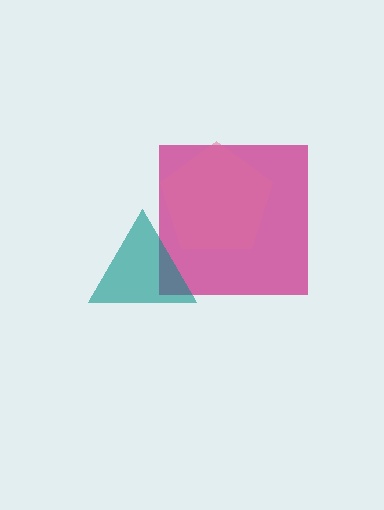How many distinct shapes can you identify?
There are 3 distinct shapes: a magenta square, a teal triangle, a pink pentagon.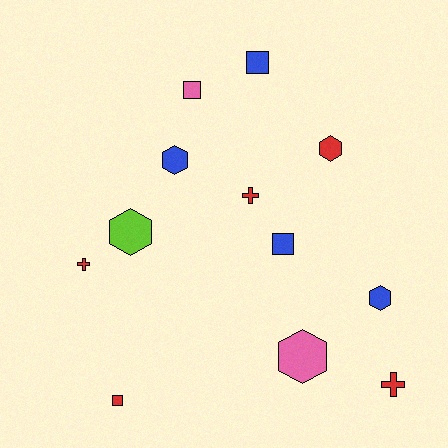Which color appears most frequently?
Red, with 5 objects.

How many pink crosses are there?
There are no pink crosses.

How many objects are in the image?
There are 12 objects.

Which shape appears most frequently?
Hexagon, with 5 objects.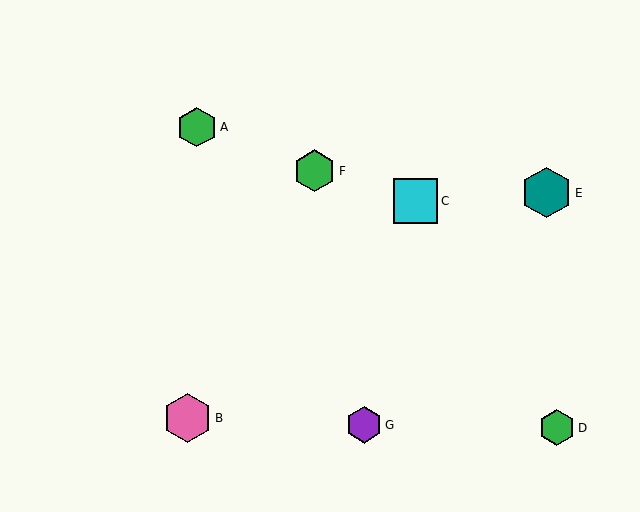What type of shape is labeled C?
Shape C is a cyan square.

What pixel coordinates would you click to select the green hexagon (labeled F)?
Click at (315, 171) to select the green hexagon F.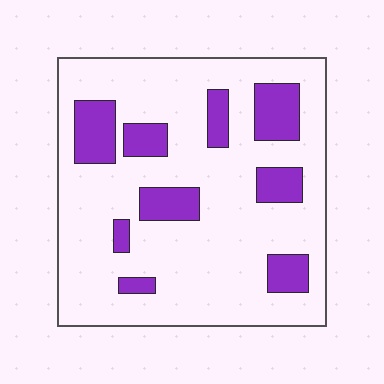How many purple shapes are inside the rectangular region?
9.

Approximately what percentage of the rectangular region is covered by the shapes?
Approximately 20%.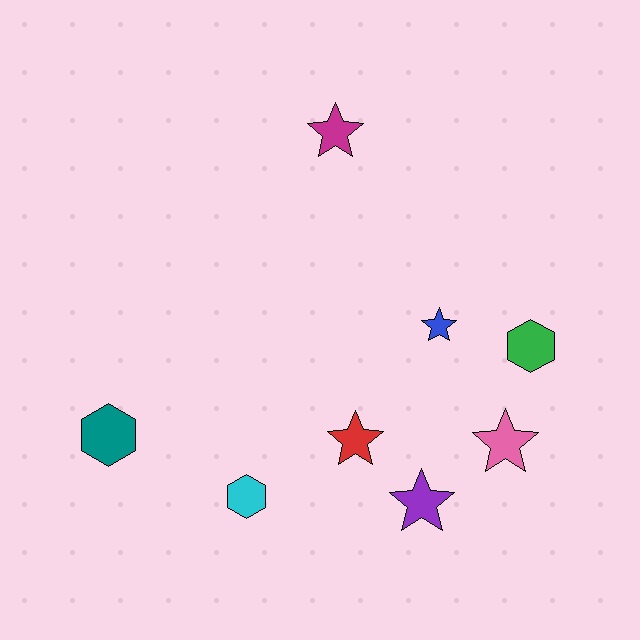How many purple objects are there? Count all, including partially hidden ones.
There is 1 purple object.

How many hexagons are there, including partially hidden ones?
There are 3 hexagons.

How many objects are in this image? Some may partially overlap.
There are 8 objects.